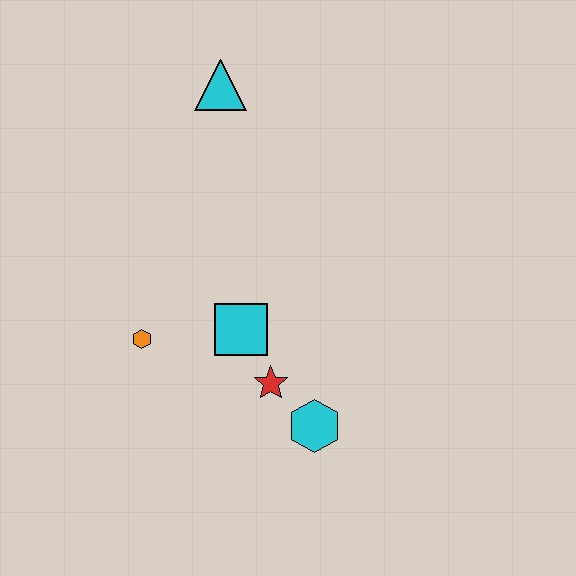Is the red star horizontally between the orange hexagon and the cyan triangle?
No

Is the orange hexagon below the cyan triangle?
Yes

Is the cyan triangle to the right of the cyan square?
No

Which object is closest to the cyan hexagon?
The red star is closest to the cyan hexagon.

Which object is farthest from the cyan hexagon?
The cyan triangle is farthest from the cyan hexagon.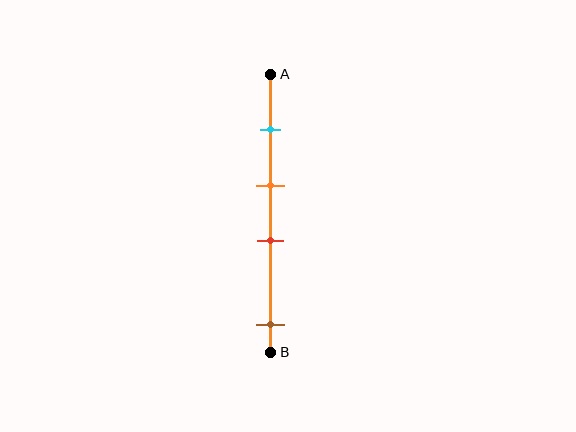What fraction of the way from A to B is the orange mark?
The orange mark is approximately 40% (0.4) of the way from A to B.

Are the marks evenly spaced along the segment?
No, the marks are not evenly spaced.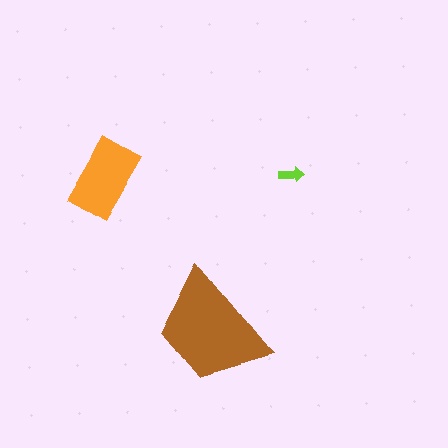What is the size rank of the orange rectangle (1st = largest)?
2nd.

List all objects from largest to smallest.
The brown trapezoid, the orange rectangle, the lime arrow.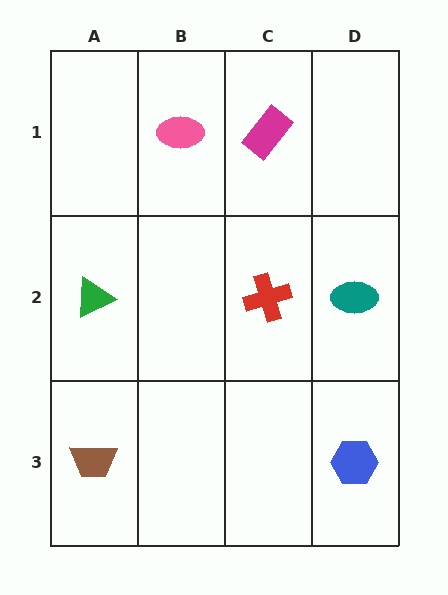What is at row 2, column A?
A green triangle.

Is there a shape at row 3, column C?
No, that cell is empty.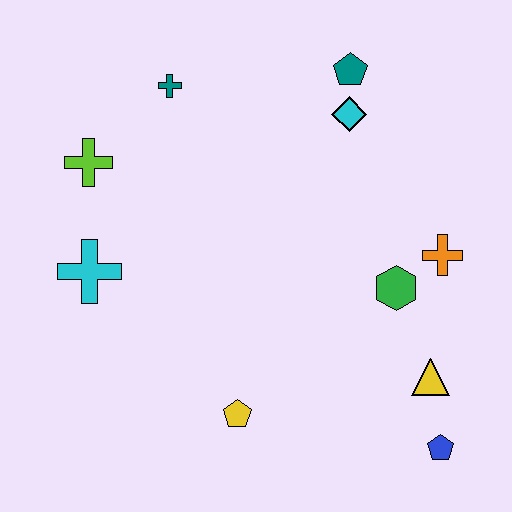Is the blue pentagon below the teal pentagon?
Yes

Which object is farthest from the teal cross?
The blue pentagon is farthest from the teal cross.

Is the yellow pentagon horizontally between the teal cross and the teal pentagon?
Yes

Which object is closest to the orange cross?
The green hexagon is closest to the orange cross.